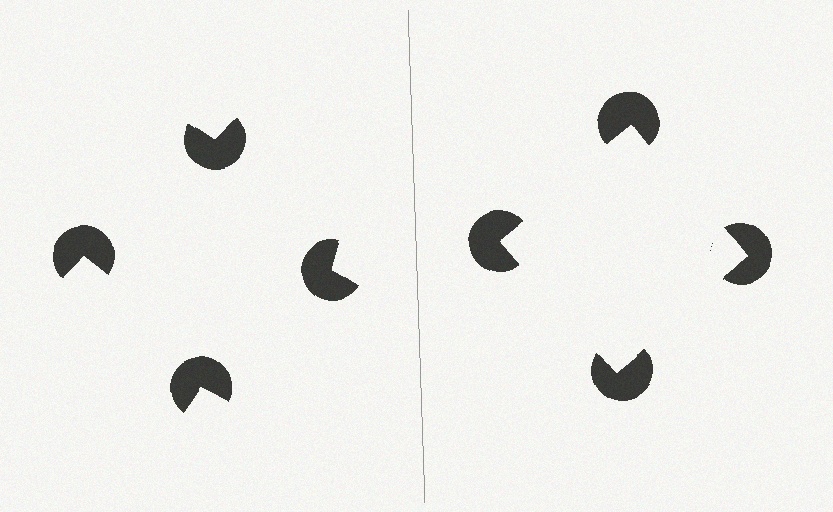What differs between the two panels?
The pac-man discs are positioned identically on both sides; only the wedge orientations differ. On the right they align to a square; on the left they are misaligned.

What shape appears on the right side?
An illusory square.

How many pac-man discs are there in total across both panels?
8 — 4 on each side.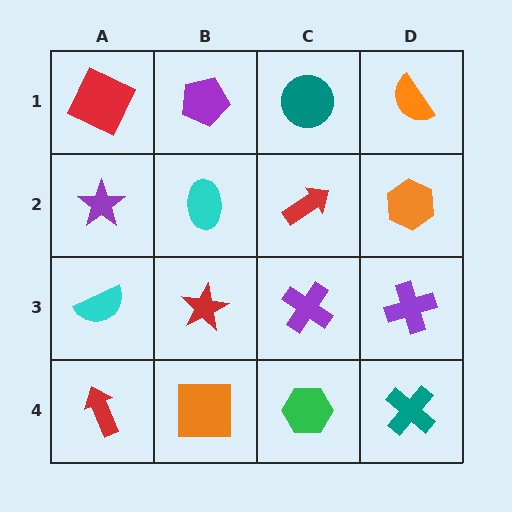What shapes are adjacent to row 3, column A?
A purple star (row 2, column A), a red arrow (row 4, column A), a red star (row 3, column B).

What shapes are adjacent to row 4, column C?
A purple cross (row 3, column C), an orange square (row 4, column B), a teal cross (row 4, column D).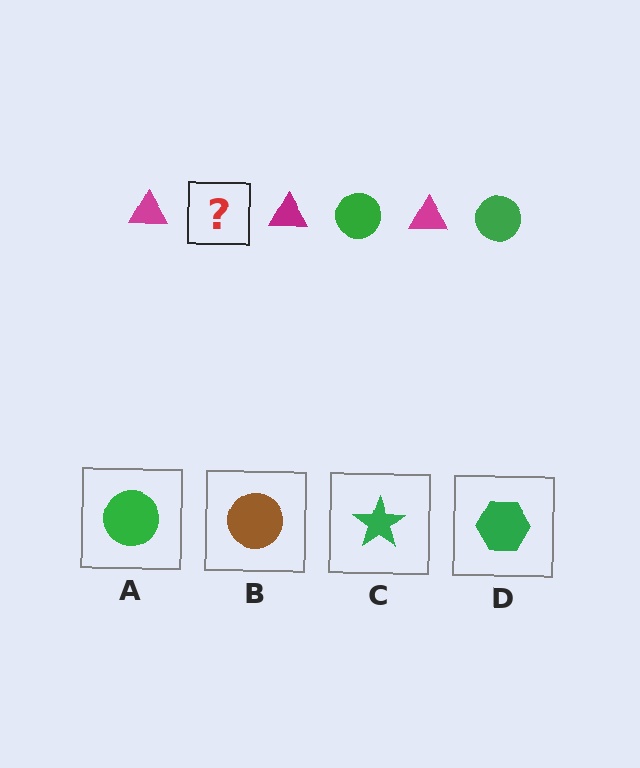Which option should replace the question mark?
Option A.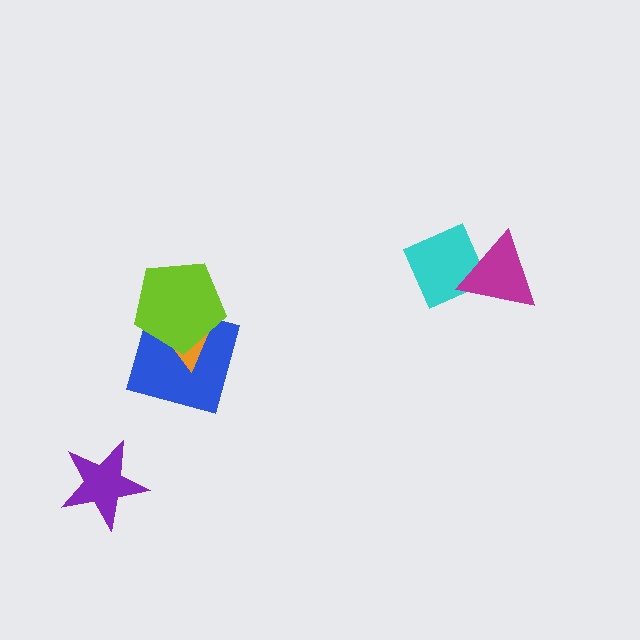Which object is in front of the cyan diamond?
The magenta triangle is in front of the cyan diamond.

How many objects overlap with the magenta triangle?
1 object overlaps with the magenta triangle.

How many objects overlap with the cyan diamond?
1 object overlaps with the cyan diamond.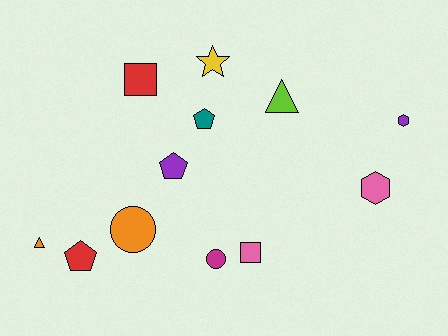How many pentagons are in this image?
There are 3 pentagons.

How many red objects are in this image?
There are 2 red objects.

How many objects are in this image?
There are 12 objects.